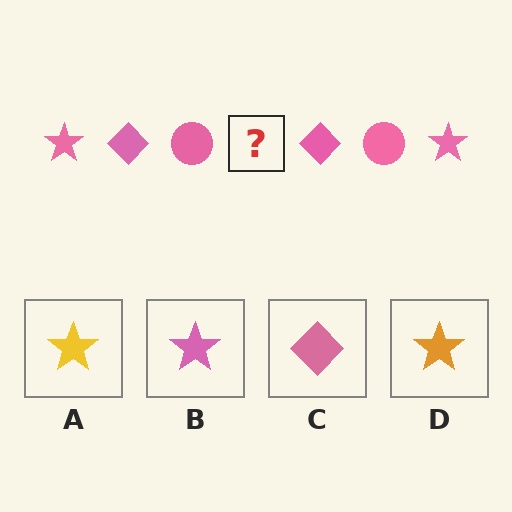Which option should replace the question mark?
Option B.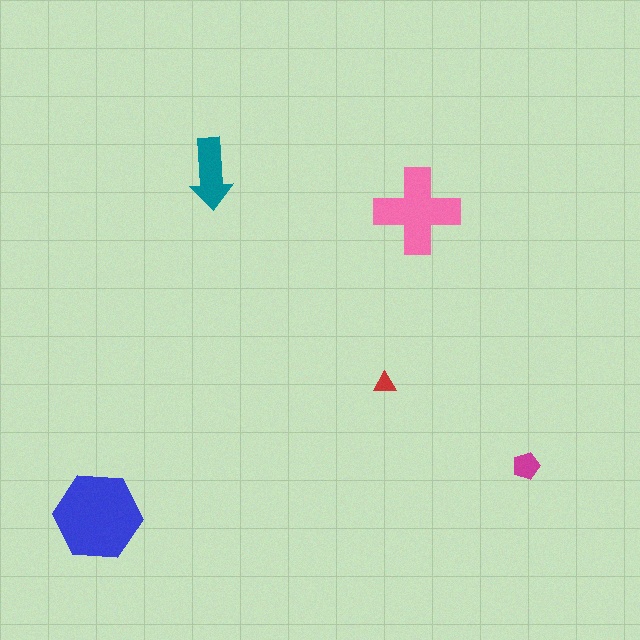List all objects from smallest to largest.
The red triangle, the magenta pentagon, the teal arrow, the pink cross, the blue hexagon.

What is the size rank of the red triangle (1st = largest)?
5th.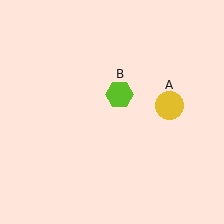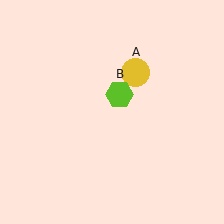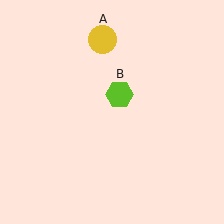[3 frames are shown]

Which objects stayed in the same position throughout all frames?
Lime hexagon (object B) remained stationary.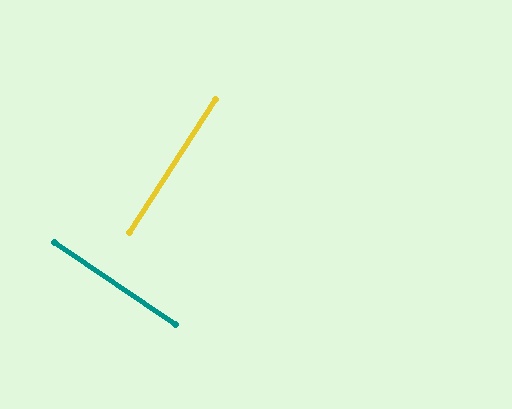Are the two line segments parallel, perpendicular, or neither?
Perpendicular — they meet at approximately 89°.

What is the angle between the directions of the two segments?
Approximately 89 degrees.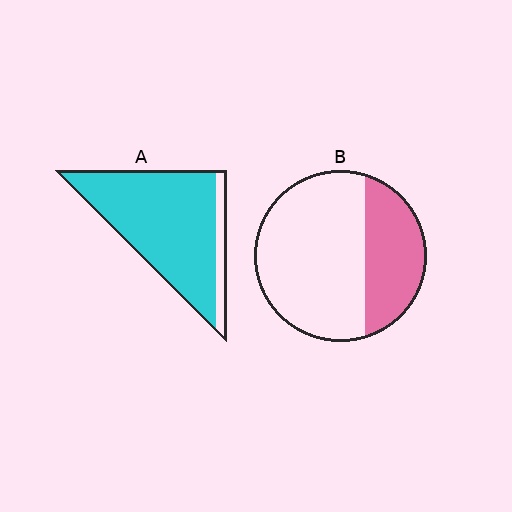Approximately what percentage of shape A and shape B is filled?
A is approximately 90% and B is approximately 30%.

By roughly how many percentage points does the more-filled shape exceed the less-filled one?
By roughly 55 percentage points (A over B).